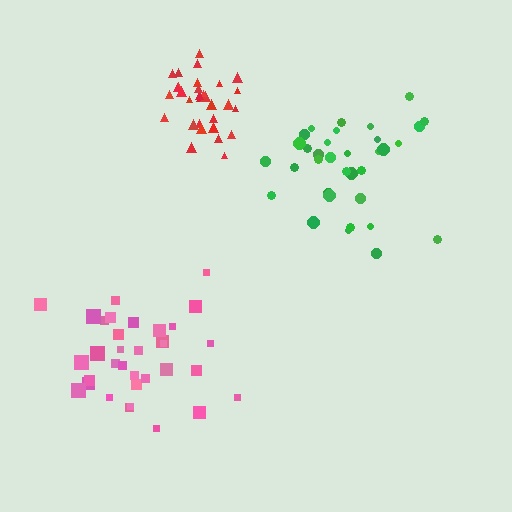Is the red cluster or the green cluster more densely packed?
Red.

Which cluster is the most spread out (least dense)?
Pink.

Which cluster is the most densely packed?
Red.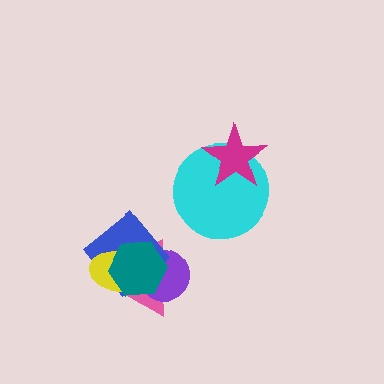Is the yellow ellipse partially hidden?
Yes, it is partially covered by another shape.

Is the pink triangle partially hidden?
Yes, it is partially covered by another shape.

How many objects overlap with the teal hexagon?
4 objects overlap with the teal hexagon.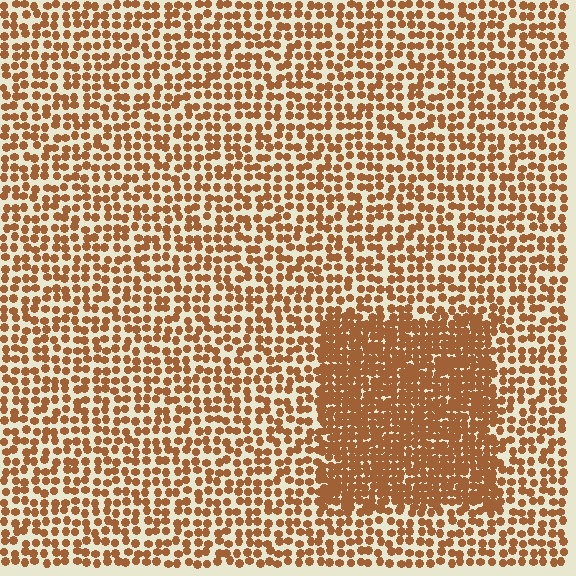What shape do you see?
I see a rectangle.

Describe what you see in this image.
The image contains small brown elements arranged at two different densities. A rectangle-shaped region is visible where the elements are more densely packed than the surrounding area.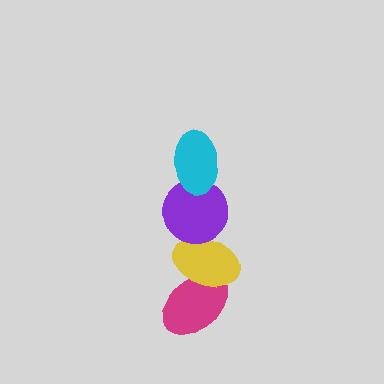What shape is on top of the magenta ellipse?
The yellow ellipse is on top of the magenta ellipse.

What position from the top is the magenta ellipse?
The magenta ellipse is 4th from the top.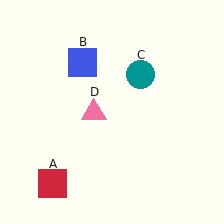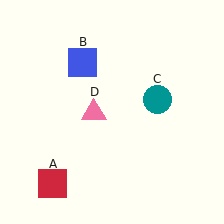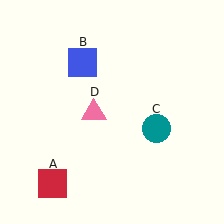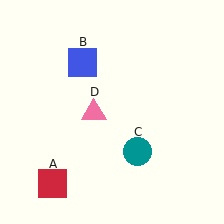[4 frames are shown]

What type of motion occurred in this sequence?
The teal circle (object C) rotated clockwise around the center of the scene.